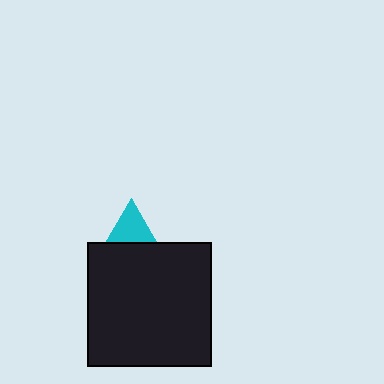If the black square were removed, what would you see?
You would see the complete cyan triangle.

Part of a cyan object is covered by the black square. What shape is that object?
It is a triangle.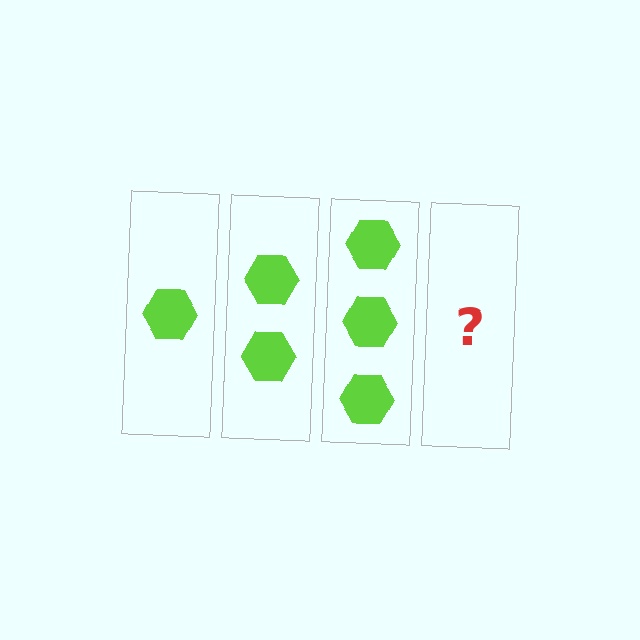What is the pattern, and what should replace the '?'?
The pattern is that each step adds one more hexagon. The '?' should be 4 hexagons.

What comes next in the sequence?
The next element should be 4 hexagons.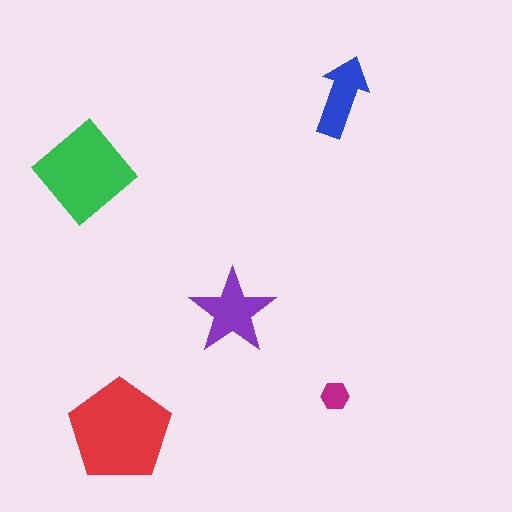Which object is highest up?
The blue arrow is topmost.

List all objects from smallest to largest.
The magenta hexagon, the blue arrow, the purple star, the green diamond, the red pentagon.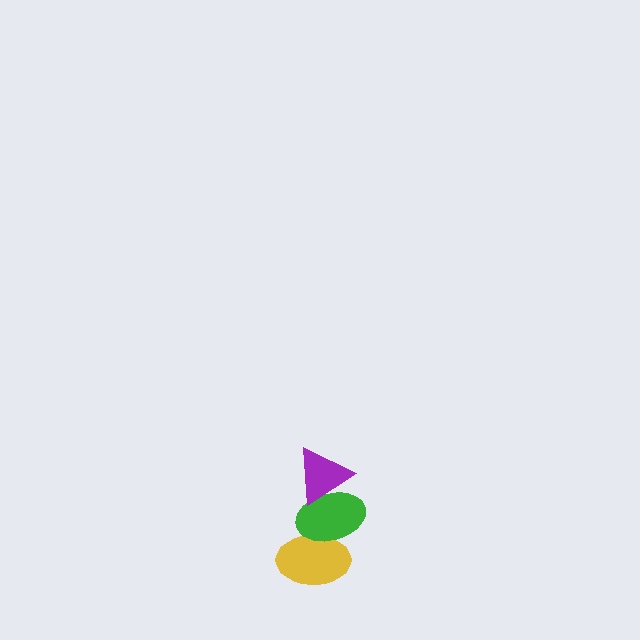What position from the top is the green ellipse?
The green ellipse is 2nd from the top.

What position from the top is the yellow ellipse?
The yellow ellipse is 3rd from the top.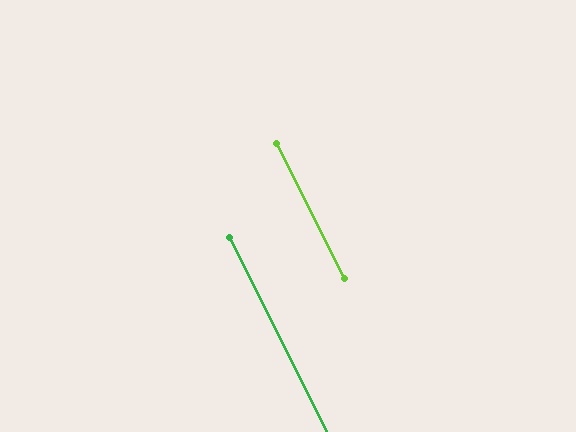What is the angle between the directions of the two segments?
Approximately 0 degrees.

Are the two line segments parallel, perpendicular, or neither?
Parallel — their directions differ by only 0.2°.